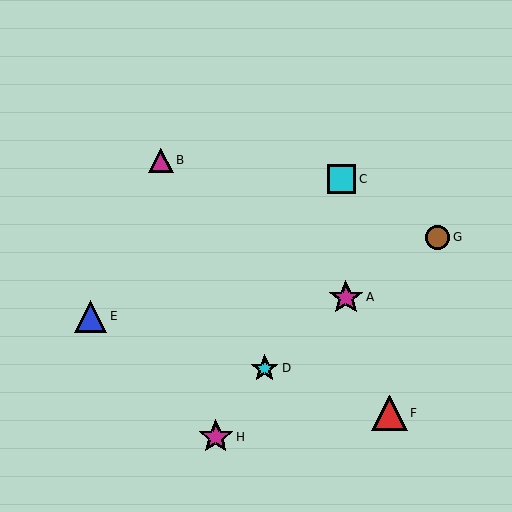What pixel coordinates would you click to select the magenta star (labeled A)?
Click at (346, 297) to select the magenta star A.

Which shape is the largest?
The red triangle (labeled F) is the largest.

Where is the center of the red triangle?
The center of the red triangle is at (389, 413).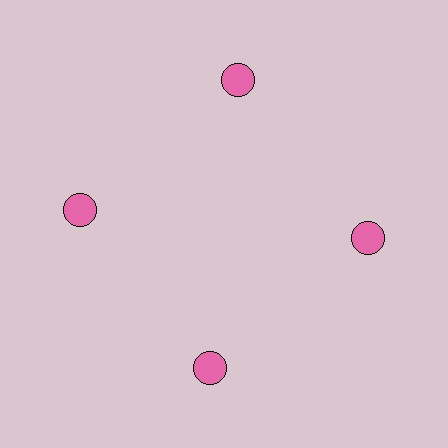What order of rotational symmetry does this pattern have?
This pattern has 4-fold rotational symmetry.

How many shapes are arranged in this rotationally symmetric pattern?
There are 4 shapes, arranged in 4 groups of 1.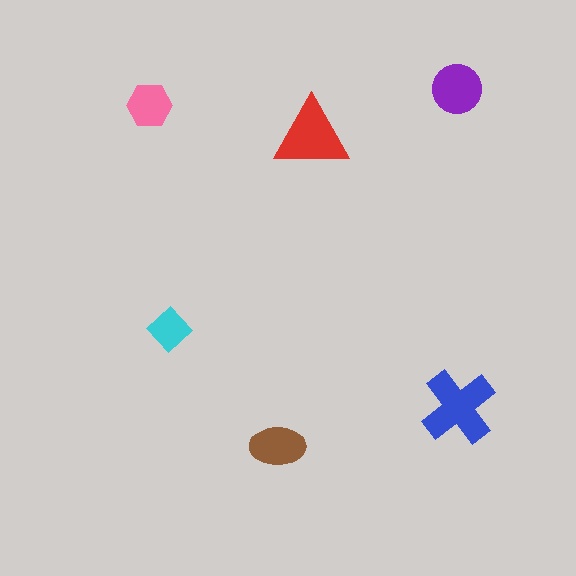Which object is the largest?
The blue cross.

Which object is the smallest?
The cyan diamond.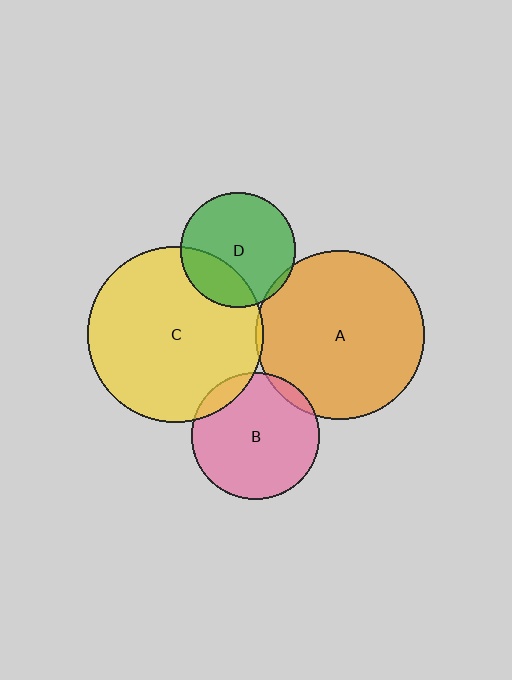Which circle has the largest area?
Circle C (yellow).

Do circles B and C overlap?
Yes.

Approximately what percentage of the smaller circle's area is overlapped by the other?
Approximately 10%.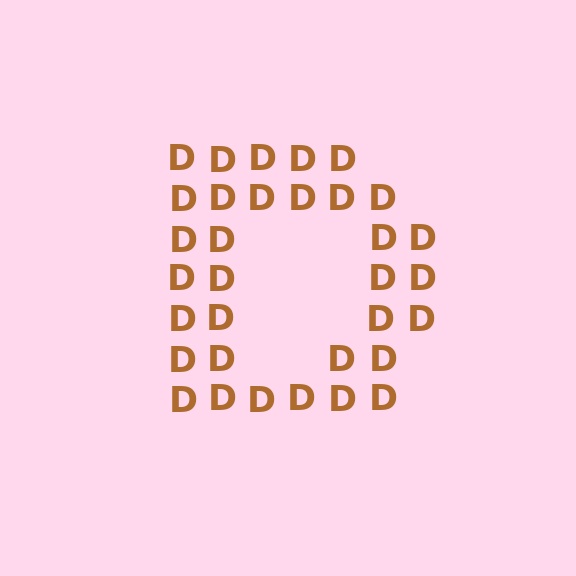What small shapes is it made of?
It is made of small letter D's.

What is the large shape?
The large shape is the letter D.